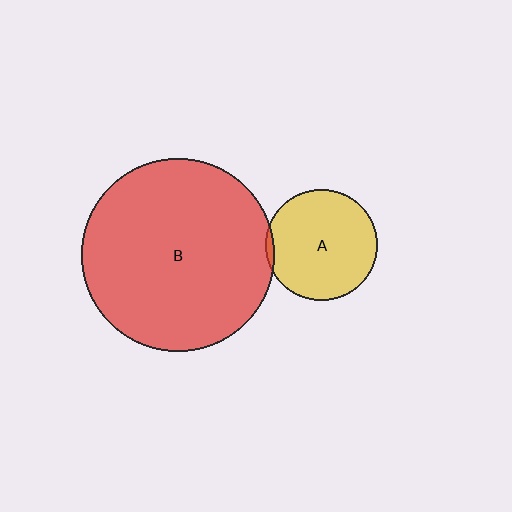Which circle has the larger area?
Circle B (red).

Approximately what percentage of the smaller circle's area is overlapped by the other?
Approximately 5%.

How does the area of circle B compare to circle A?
Approximately 3.0 times.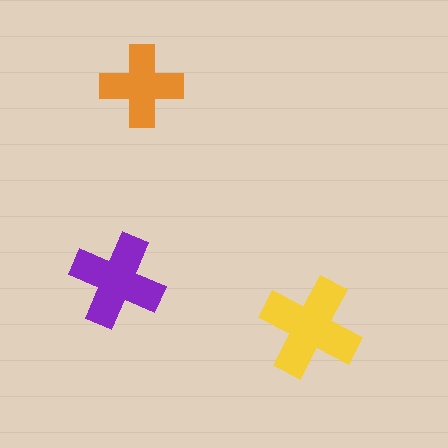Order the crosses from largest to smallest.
the yellow one, the purple one, the orange one.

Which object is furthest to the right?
The yellow cross is rightmost.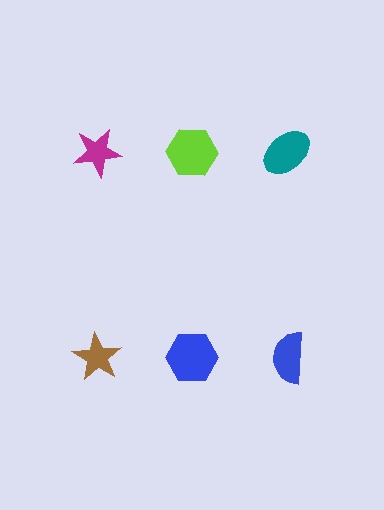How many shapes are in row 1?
3 shapes.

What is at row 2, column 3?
A blue semicircle.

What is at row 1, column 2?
A lime hexagon.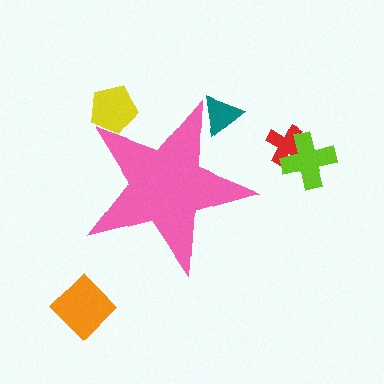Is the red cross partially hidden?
No, the red cross is fully visible.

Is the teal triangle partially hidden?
Yes, the teal triangle is partially hidden behind the pink star.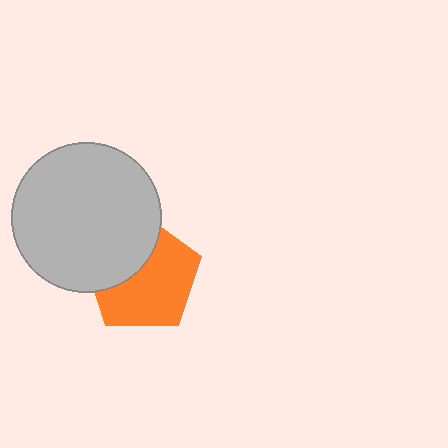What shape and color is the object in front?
The object in front is a light gray circle.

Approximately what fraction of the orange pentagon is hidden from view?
Roughly 37% of the orange pentagon is hidden behind the light gray circle.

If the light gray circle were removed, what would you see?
You would see the complete orange pentagon.